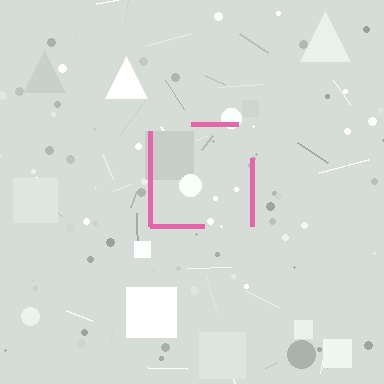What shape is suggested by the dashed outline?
The dashed outline suggests a square.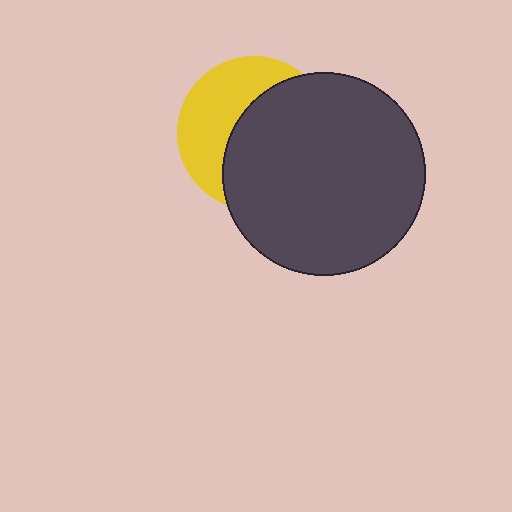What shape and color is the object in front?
The object in front is a dark gray circle.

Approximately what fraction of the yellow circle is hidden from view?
Roughly 58% of the yellow circle is hidden behind the dark gray circle.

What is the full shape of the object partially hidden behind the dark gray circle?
The partially hidden object is a yellow circle.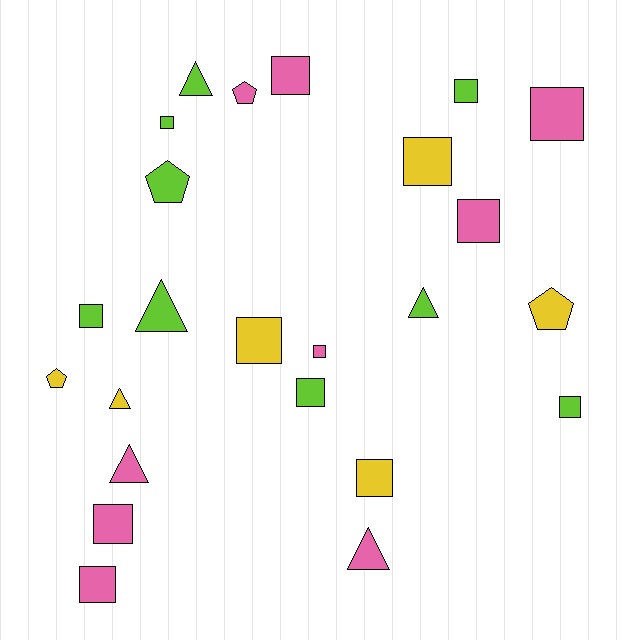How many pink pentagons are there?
There is 1 pink pentagon.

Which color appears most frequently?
Pink, with 9 objects.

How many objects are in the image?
There are 24 objects.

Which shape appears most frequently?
Square, with 14 objects.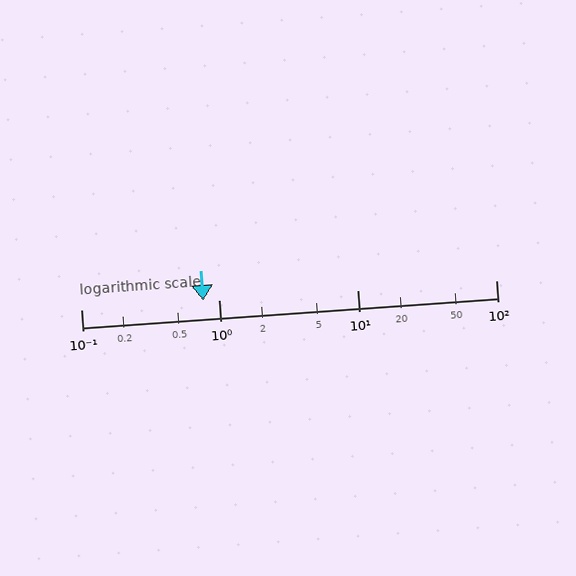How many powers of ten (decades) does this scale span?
The scale spans 3 decades, from 0.1 to 100.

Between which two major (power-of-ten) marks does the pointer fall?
The pointer is between 0.1 and 1.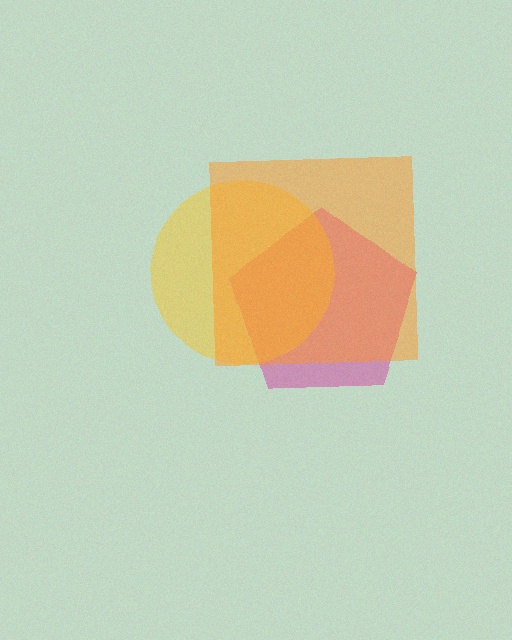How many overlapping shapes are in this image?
There are 3 overlapping shapes in the image.